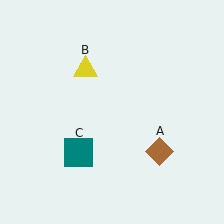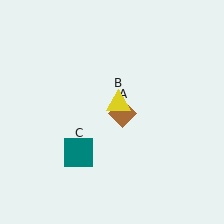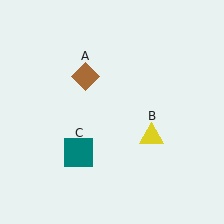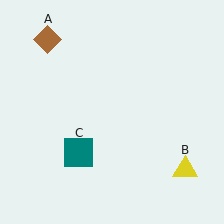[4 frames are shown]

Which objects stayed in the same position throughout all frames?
Teal square (object C) remained stationary.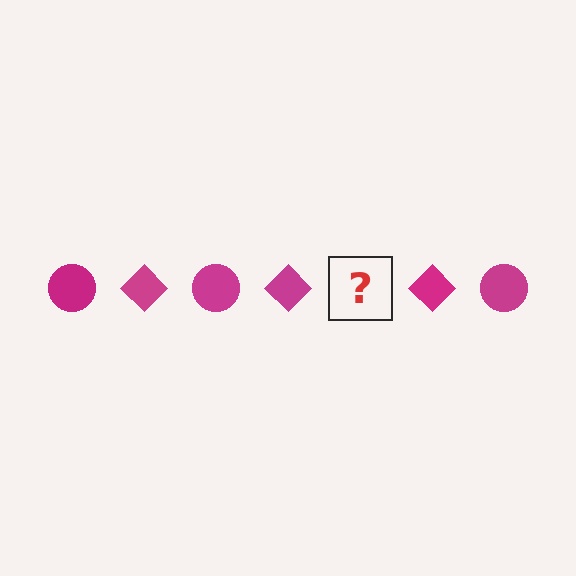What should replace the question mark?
The question mark should be replaced with a magenta circle.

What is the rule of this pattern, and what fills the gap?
The rule is that the pattern cycles through circle, diamond shapes in magenta. The gap should be filled with a magenta circle.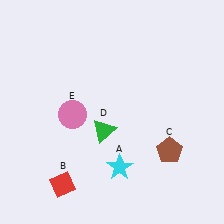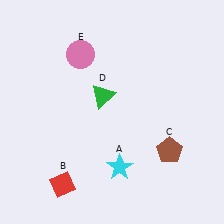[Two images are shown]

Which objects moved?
The objects that moved are: the green triangle (D), the pink circle (E).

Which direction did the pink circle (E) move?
The pink circle (E) moved up.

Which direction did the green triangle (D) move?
The green triangle (D) moved up.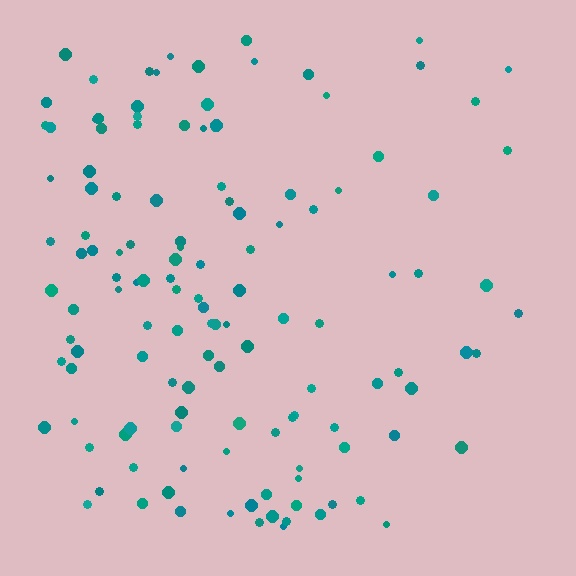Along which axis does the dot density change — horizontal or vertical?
Horizontal.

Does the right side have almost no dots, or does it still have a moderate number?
Still a moderate number, just noticeably fewer than the left.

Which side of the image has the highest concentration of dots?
The left.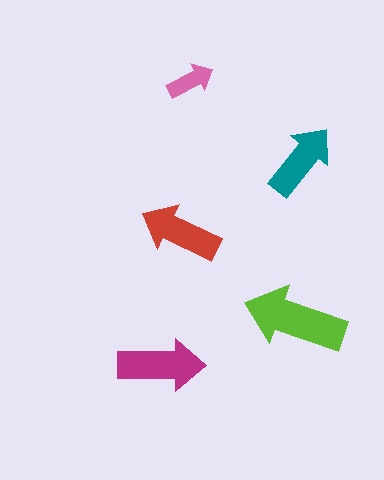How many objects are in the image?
There are 5 objects in the image.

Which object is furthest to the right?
The teal arrow is rightmost.